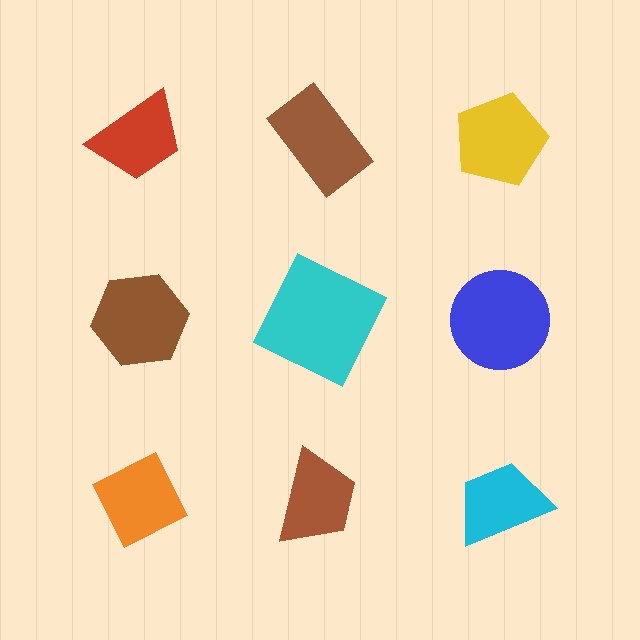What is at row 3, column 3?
A cyan trapezoid.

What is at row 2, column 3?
A blue circle.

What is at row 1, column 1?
A red trapezoid.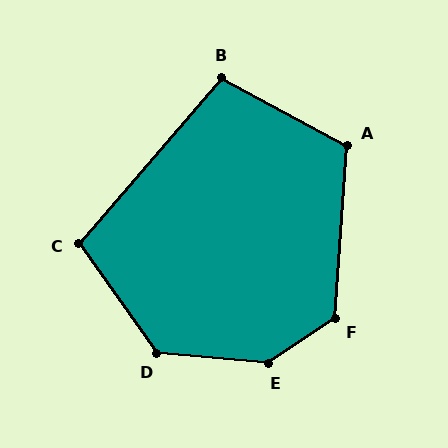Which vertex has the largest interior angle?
E, at approximately 141 degrees.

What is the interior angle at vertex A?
Approximately 114 degrees (obtuse).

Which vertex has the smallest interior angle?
B, at approximately 102 degrees.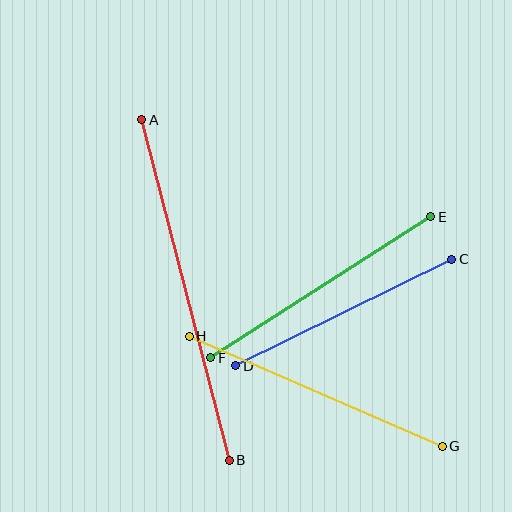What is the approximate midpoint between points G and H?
The midpoint is at approximately (316, 391) pixels.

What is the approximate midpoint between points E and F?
The midpoint is at approximately (321, 287) pixels.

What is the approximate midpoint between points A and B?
The midpoint is at approximately (185, 290) pixels.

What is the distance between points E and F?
The distance is approximately 261 pixels.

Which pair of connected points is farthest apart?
Points A and B are farthest apart.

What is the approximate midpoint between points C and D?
The midpoint is at approximately (344, 312) pixels.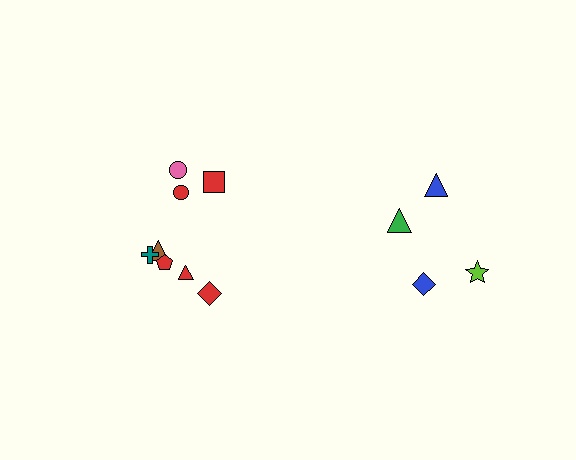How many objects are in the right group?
There are 4 objects.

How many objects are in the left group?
There are 8 objects.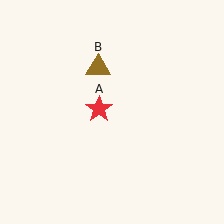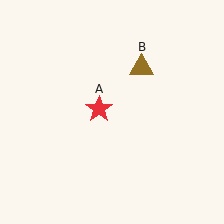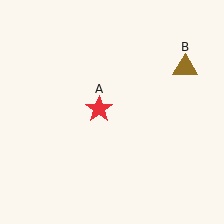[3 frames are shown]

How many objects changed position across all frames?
1 object changed position: brown triangle (object B).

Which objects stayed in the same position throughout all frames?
Red star (object A) remained stationary.